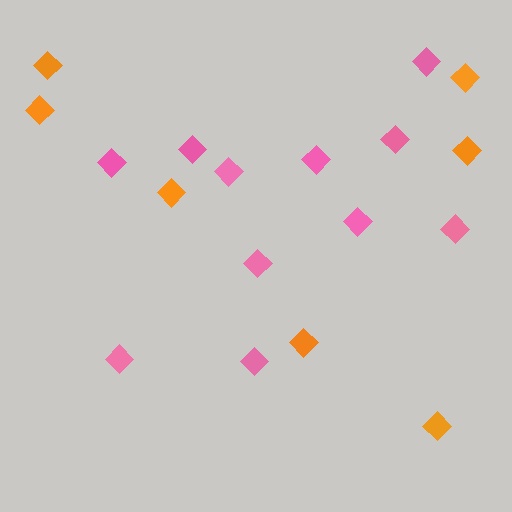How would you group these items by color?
There are 2 groups: one group of orange diamonds (7) and one group of pink diamonds (11).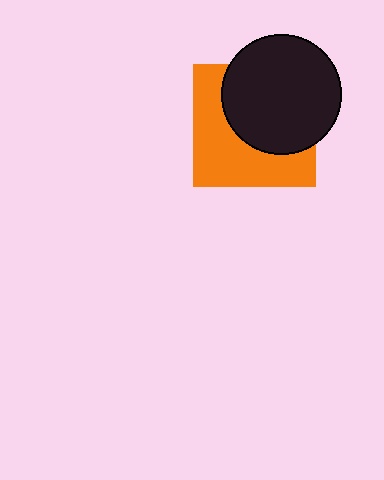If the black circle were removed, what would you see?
You would see the complete orange square.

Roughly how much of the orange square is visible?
About half of it is visible (roughly 49%).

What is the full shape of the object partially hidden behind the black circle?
The partially hidden object is an orange square.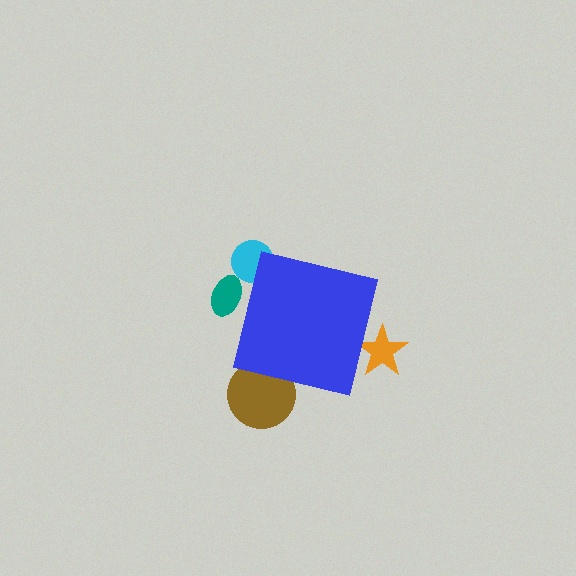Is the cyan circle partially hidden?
Yes, the cyan circle is partially hidden behind the blue square.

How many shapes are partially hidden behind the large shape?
4 shapes are partially hidden.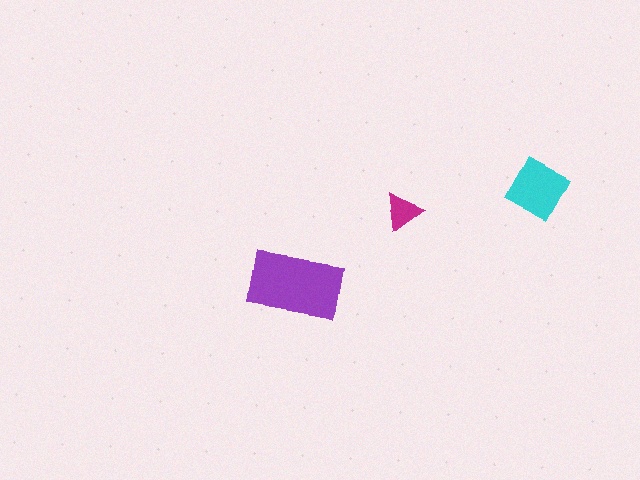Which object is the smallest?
The magenta triangle.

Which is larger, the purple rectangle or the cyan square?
The purple rectangle.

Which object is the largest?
The purple rectangle.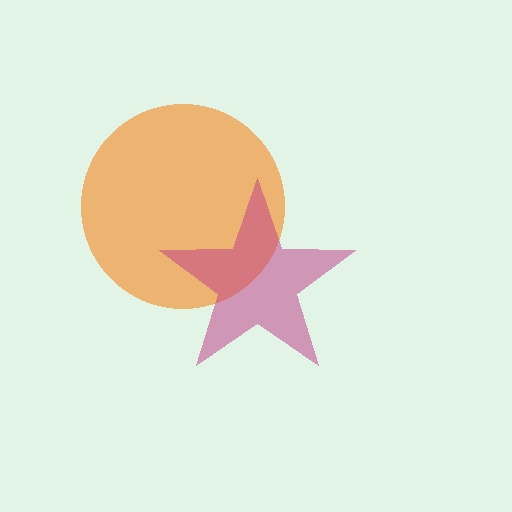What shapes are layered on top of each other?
The layered shapes are: an orange circle, a magenta star.